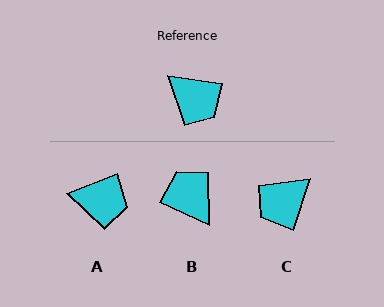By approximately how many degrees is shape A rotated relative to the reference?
Approximately 29 degrees counter-clockwise.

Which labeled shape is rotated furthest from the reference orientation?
B, about 163 degrees away.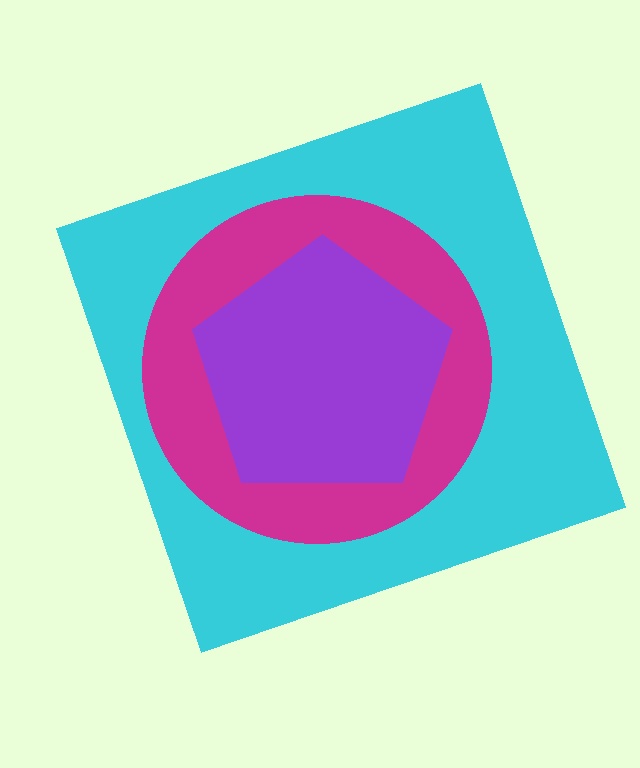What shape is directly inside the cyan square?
The magenta circle.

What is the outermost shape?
The cyan square.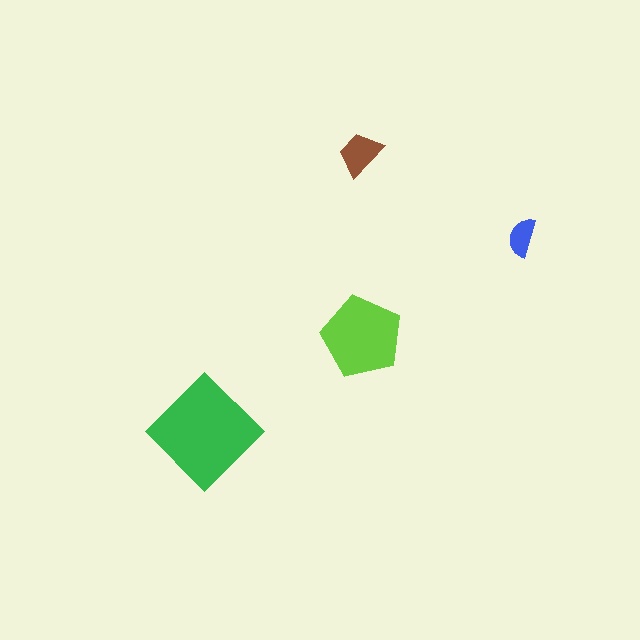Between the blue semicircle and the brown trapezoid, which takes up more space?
The brown trapezoid.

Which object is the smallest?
The blue semicircle.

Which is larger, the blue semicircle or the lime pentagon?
The lime pentagon.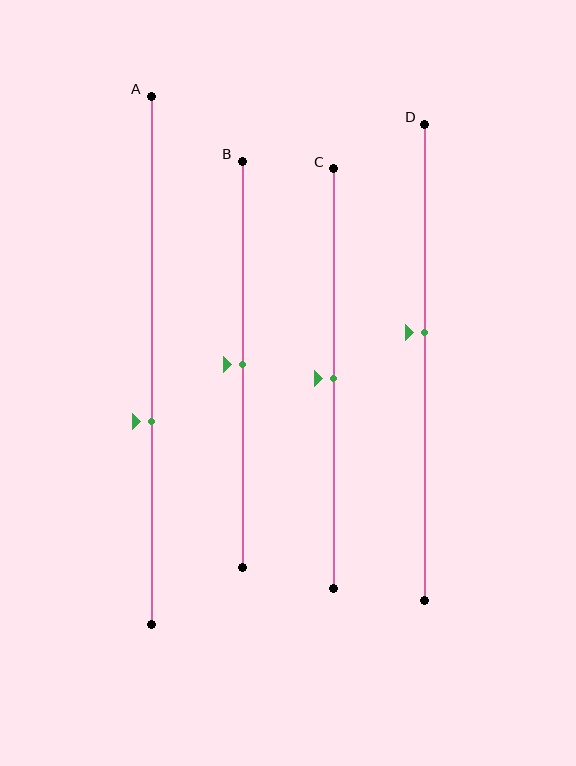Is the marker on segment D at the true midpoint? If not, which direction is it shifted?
No, the marker on segment D is shifted upward by about 6% of the segment length.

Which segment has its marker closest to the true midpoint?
Segment B has its marker closest to the true midpoint.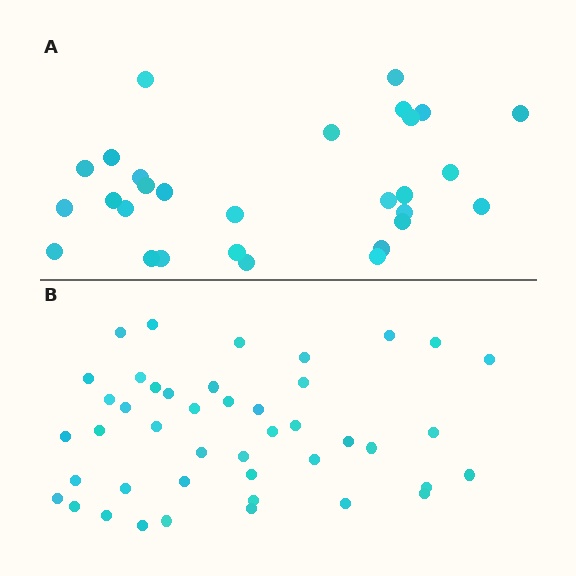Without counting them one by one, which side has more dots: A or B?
Region B (the bottom region) has more dots.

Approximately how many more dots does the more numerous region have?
Region B has approximately 15 more dots than region A.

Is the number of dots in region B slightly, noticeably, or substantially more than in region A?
Region B has substantially more. The ratio is roughly 1.5 to 1.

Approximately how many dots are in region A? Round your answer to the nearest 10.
About 30 dots. (The exact count is 29, which rounds to 30.)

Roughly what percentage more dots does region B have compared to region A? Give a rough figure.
About 50% more.